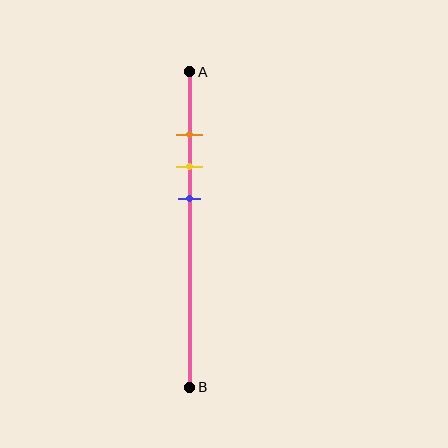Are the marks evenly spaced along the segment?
Yes, the marks are approximately evenly spaced.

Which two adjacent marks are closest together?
The orange and yellow marks are the closest adjacent pair.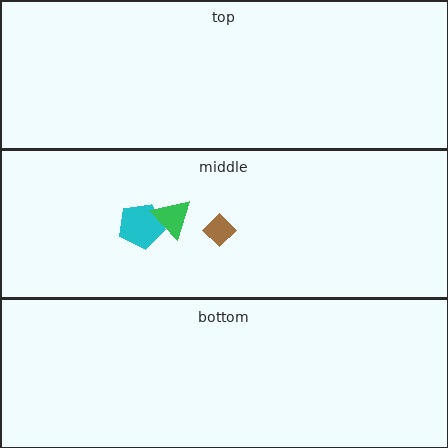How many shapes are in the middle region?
3.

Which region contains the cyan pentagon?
The middle region.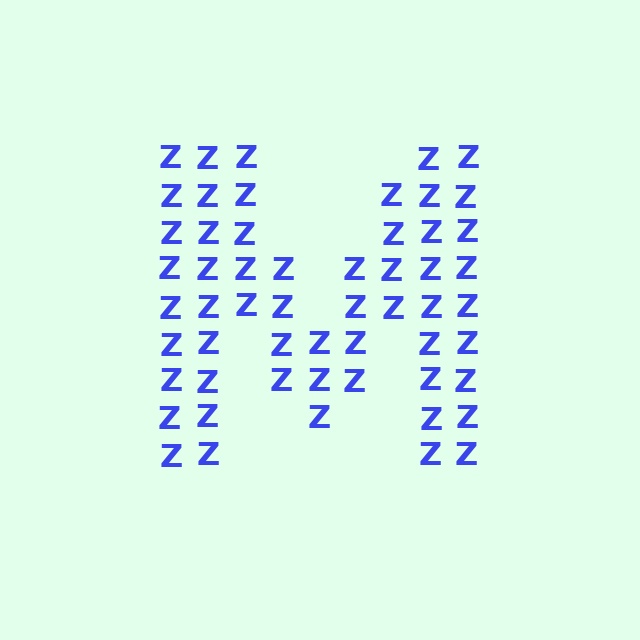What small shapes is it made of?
It is made of small letter Z's.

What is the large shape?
The large shape is the letter M.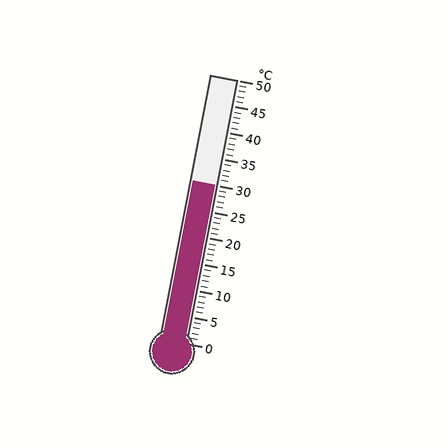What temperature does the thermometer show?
The thermometer shows approximately 30°C.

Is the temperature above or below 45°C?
The temperature is below 45°C.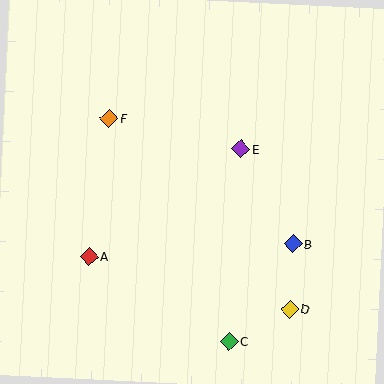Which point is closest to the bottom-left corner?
Point A is closest to the bottom-left corner.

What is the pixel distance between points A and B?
The distance between A and B is 204 pixels.